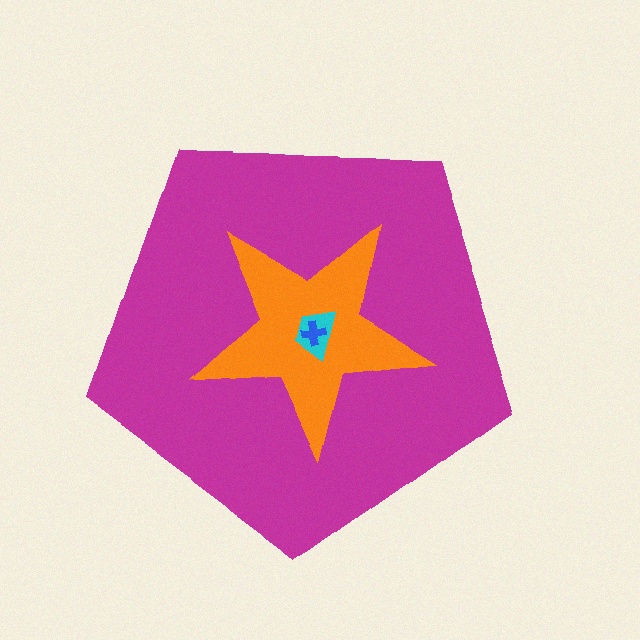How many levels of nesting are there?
4.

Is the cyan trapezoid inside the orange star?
Yes.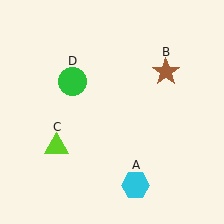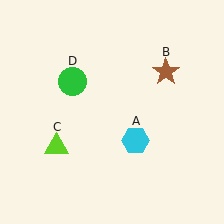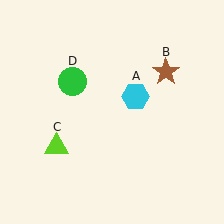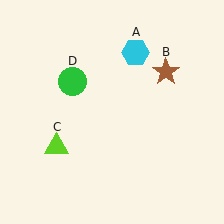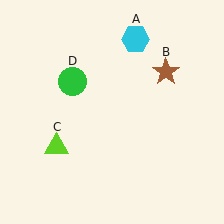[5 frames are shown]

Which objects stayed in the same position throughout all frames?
Brown star (object B) and lime triangle (object C) and green circle (object D) remained stationary.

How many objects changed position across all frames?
1 object changed position: cyan hexagon (object A).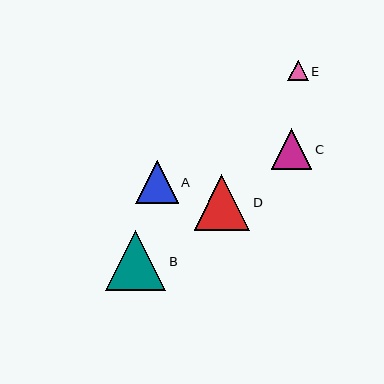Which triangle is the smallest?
Triangle E is the smallest with a size of approximately 20 pixels.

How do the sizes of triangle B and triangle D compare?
Triangle B and triangle D are approximately the same size.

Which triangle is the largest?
Triangle B is the largest with a size of approximately 60 pixels.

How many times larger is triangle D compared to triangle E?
Triangle D is approximately 2.7 times the size of triangle E.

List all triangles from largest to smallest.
From largest to smallest: B, D, A, C, E.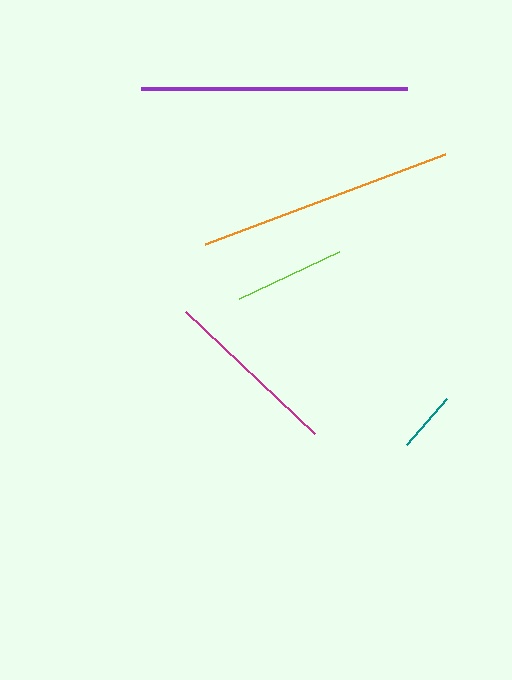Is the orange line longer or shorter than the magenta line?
The orange line is longer than the magenta line.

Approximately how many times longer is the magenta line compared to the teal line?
The magenta line is approximately 2.9 times the length of the teal line.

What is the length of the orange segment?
The orange segment is approximately 256 pixels long.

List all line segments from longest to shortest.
From longest to shortest: purple, orange, magenta, lime, teal.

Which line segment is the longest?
The purple line is the longest at approximately 266 pixels.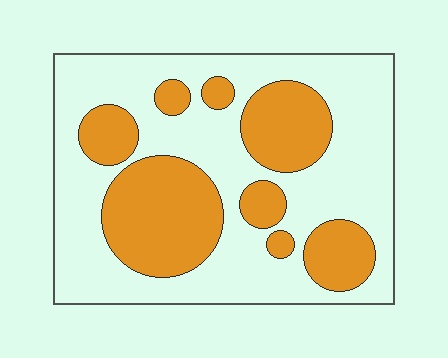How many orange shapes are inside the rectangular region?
8.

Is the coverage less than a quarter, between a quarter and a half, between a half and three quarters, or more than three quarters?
Between a quarter and a half.